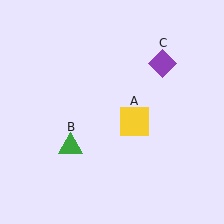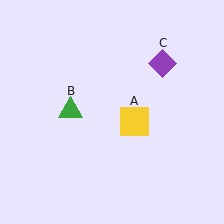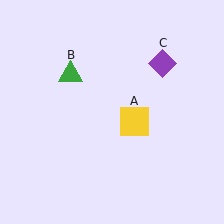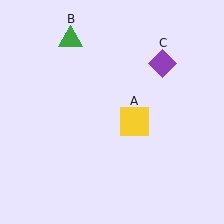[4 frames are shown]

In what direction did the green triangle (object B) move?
The green triangle (object B) moved up.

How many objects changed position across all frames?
1 object changed position: green triangle (object B).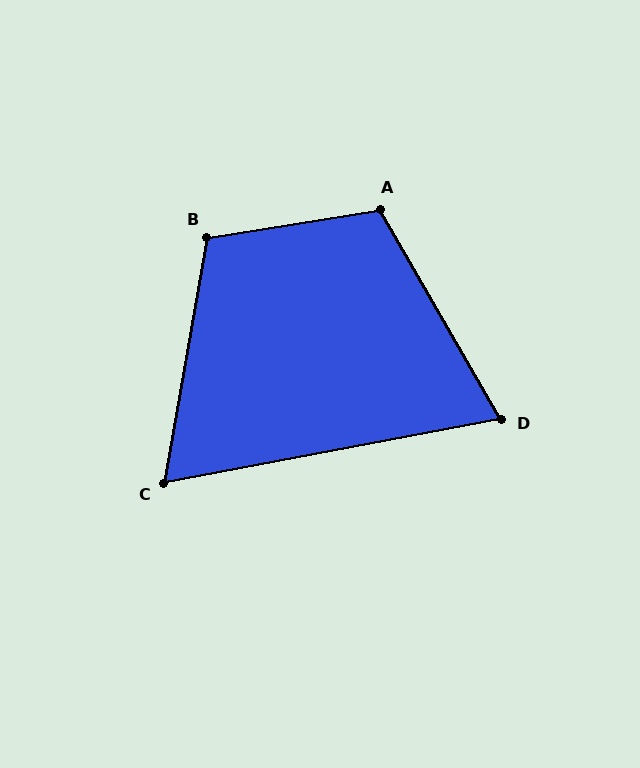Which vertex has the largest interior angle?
A, at approximately 111 degrees.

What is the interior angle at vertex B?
Approximately 109 degrees (obtuse).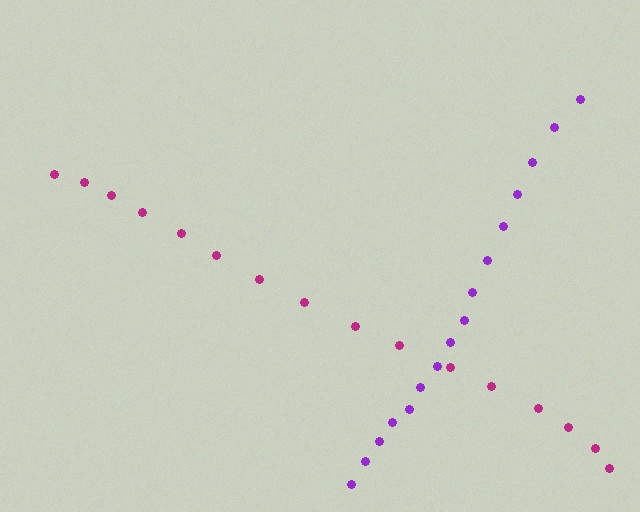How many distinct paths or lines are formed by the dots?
There are 2 distinct paths.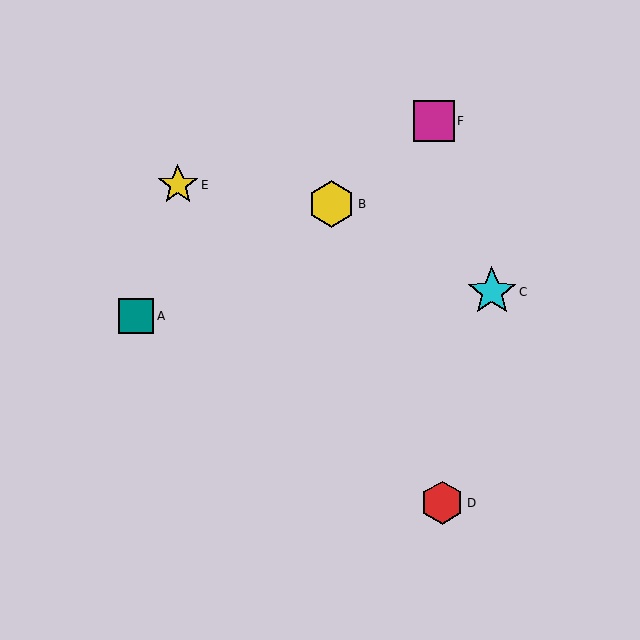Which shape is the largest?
The cyan star (labeled C) is the largest.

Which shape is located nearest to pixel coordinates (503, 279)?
The cyan star (labeled C) at (492, 292) is nearest to that location.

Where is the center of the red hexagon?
The center of the red hexagon is at (442, 503).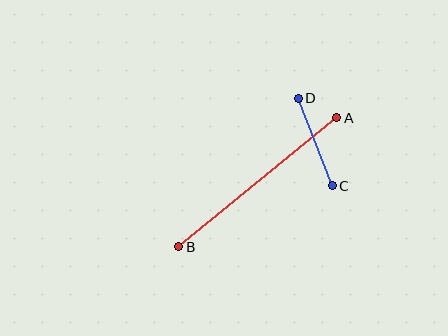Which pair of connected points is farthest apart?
Points A and B are farthest apart.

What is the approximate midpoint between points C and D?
The midpoint is at approximately (315, 142) pixels.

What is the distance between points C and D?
The distance is approximately 94 pixels.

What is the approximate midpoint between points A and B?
The midpoint is at approximately (258, 182) pixels.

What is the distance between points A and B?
The distance is approximately 204 pixels.